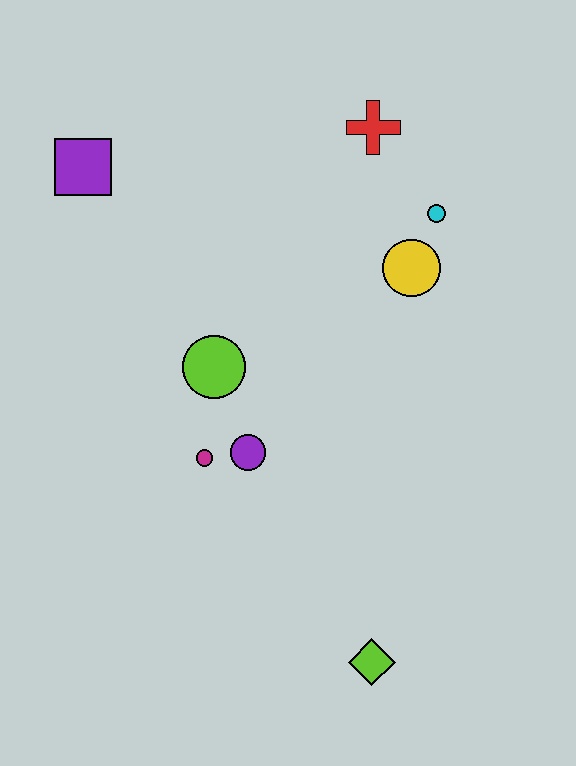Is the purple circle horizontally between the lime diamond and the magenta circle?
Yes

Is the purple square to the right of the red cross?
No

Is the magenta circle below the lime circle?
Yes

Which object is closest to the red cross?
The cyan circle is closest to the red cross.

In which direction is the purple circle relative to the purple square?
The purple circle is below the purple square.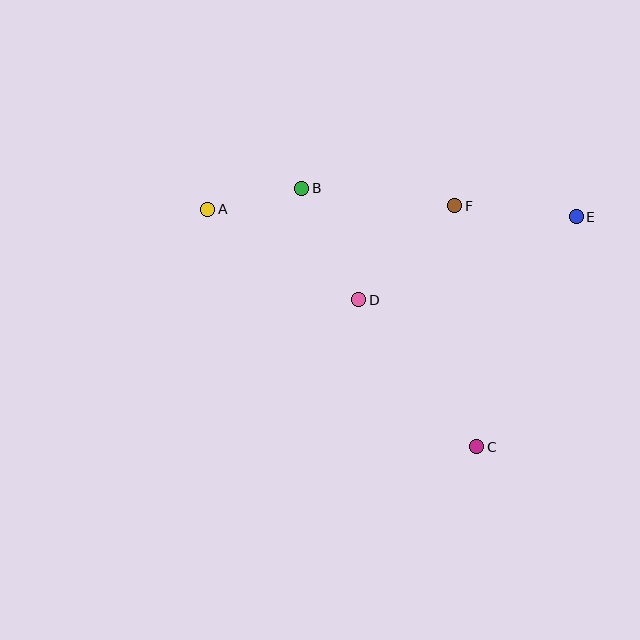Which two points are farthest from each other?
Points A and E are farthest from each other.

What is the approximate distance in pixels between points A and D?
The distance between A and D is approximately 176 pixels.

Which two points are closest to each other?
Points A and B are closest to each other.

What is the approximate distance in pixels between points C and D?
The distance between C and D is approximately 189 pixels.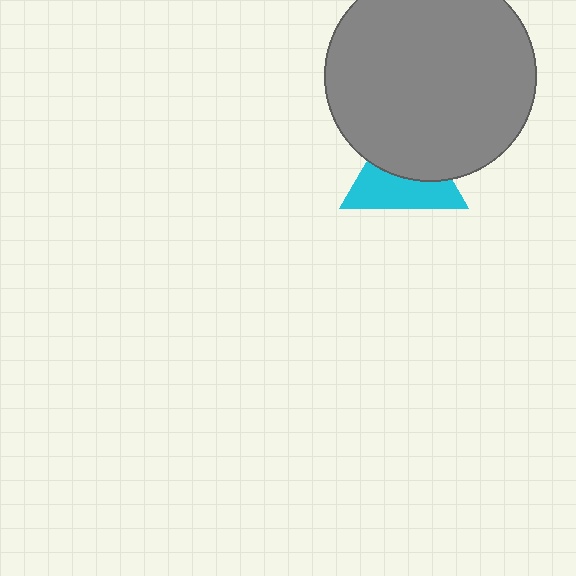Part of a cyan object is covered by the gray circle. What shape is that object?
It is a triangle.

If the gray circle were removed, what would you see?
You would see the complete cyan triangle.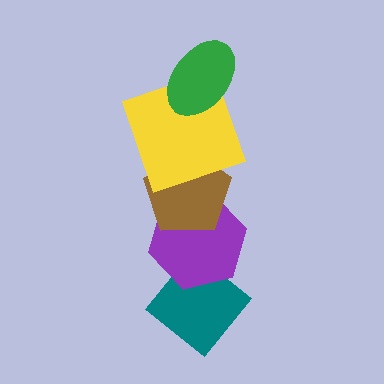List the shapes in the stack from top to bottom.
From top to bottom: the green ellipse, the yellow square, the brown pentagon, the purple hexagon, the teal diamond.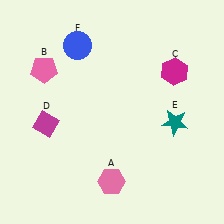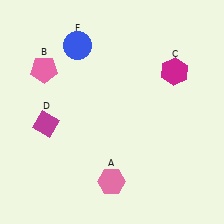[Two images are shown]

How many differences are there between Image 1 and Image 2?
There is 1 difference between the two images.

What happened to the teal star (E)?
The teal star (E) was removed in Image 2. It was in the bottom-right area of Image 1.